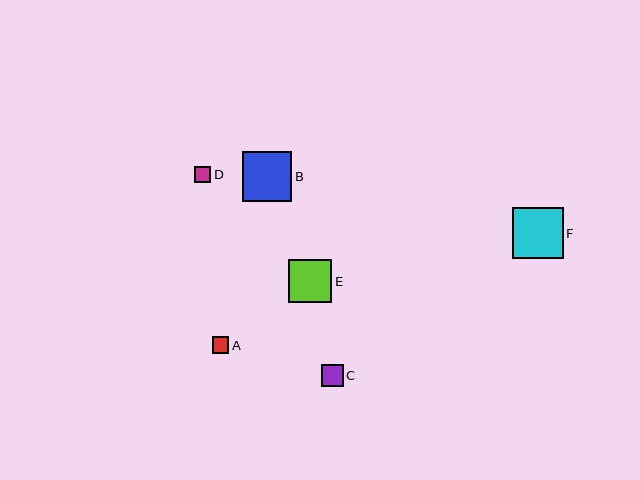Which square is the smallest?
Square D is the smallest with a size of approximately 16 pixels.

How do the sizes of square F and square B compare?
Square F and square B are approximately the same size.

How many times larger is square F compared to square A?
Square F is approximately 3.1 times the size of square A.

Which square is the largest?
Square F is the largest with a size of approximately 51 pixels.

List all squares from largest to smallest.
From largest to smallest: F, B, E, C, A, D.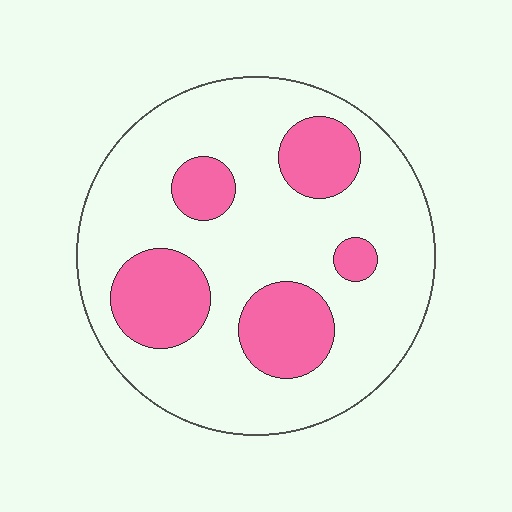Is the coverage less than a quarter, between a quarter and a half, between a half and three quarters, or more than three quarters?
Between a quarter and a half.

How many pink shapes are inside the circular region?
5.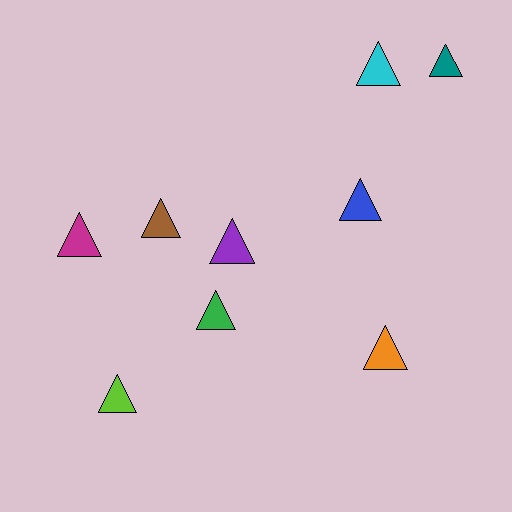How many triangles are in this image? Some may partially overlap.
There are 9 triangles.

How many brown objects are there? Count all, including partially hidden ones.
There is 1 brown object.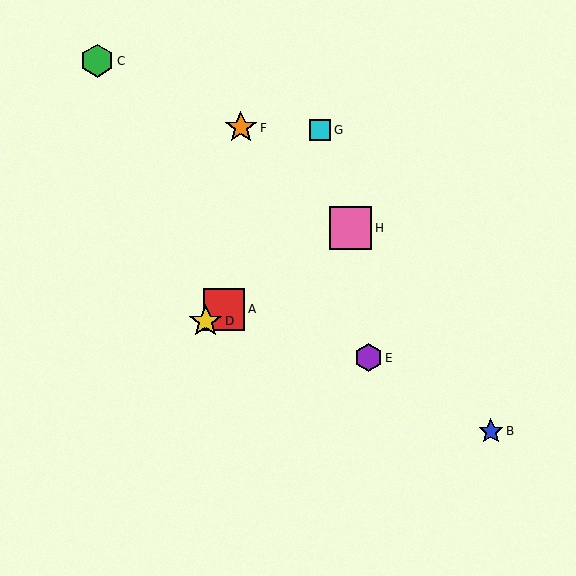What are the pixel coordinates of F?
Object F is at (241, 128).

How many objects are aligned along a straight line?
3 objects (A, D, H) are aligned along a straight line.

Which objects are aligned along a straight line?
Objects A, D, H are aligned along a straight line.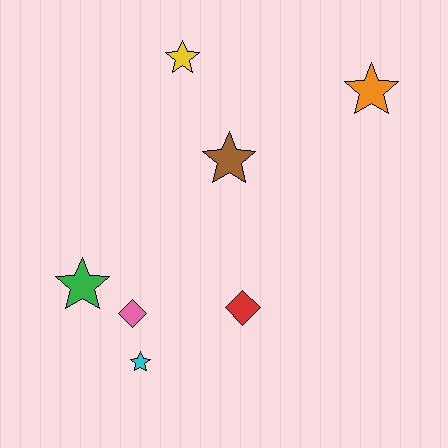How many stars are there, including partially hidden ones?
There are 5 stars.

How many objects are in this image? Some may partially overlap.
There are 7 objects.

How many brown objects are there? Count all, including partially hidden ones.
There is 1 brown object.